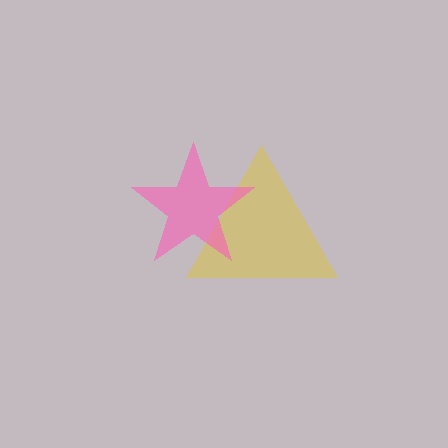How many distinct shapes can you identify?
There are 2 distinct shapes: a yellow triangle, a pink star.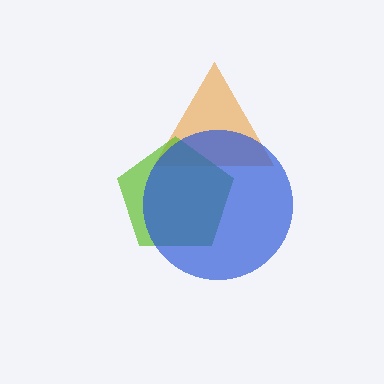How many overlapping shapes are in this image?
There are 3 overlapping shapes in the image.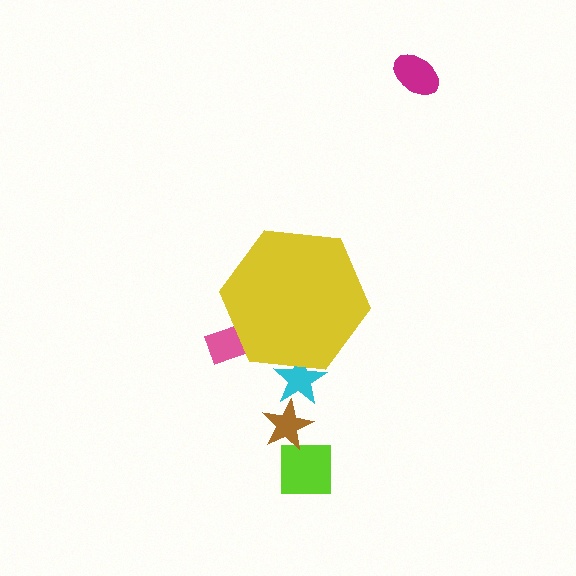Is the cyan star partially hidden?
Yes, the cyan star is partially hidden behind the yellow hexagon.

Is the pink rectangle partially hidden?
Yes, the pink rectangle is partially hidden behind the yellow hexagon.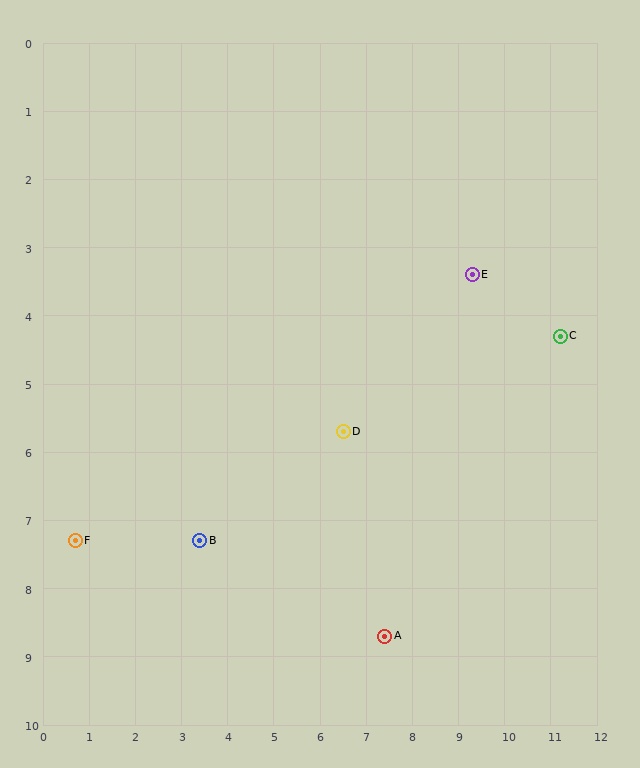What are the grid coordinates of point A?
Point A is at approximately (7.4, 8.7).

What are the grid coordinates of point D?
Point D is at approximately (6.5, 5.7).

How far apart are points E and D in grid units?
Points E and D are about 3.6 grid units apart.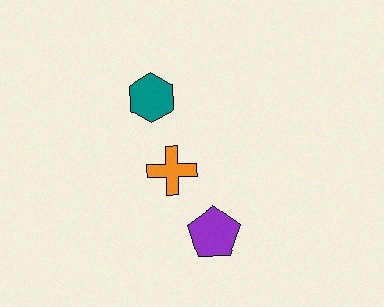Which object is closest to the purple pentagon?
The orange cross is closest to the purple pentagon.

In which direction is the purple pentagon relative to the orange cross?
The purple pentagon is below the orange cross.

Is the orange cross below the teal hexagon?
Yes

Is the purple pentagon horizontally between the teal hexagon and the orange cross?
No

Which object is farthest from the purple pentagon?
The teal hexagon is farthest from the purple pentagon.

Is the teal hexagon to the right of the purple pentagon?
No